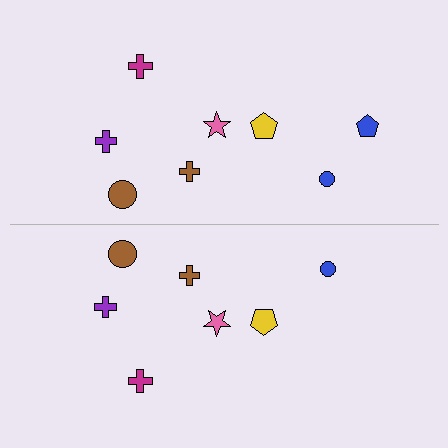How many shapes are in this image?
There are 15 shapes in this image.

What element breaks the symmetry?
A blue pentagon is missing from the bottom side.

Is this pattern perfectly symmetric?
No, the pattern is not perfectly symmetric. A blue pentagon is missing from the bottom side.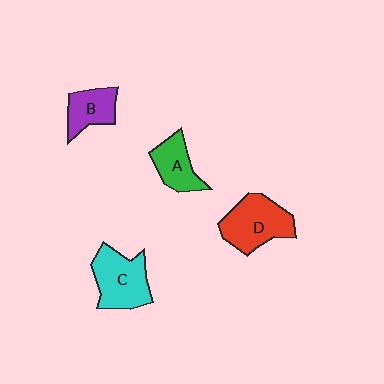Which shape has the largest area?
Shape D (red).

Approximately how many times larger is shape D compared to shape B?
Approximately 1.6 times.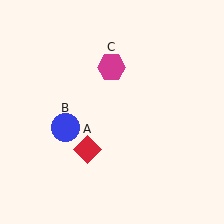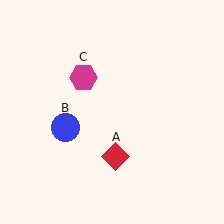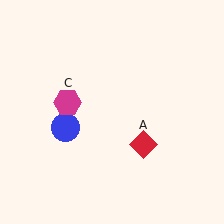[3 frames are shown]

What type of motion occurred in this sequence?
The red diamond (object A), magenta hexagon (object C) rotated counterclockwise around the center of the scene.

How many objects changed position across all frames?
2 objects changed position: red diamond (object A), magenta hexagon (object C).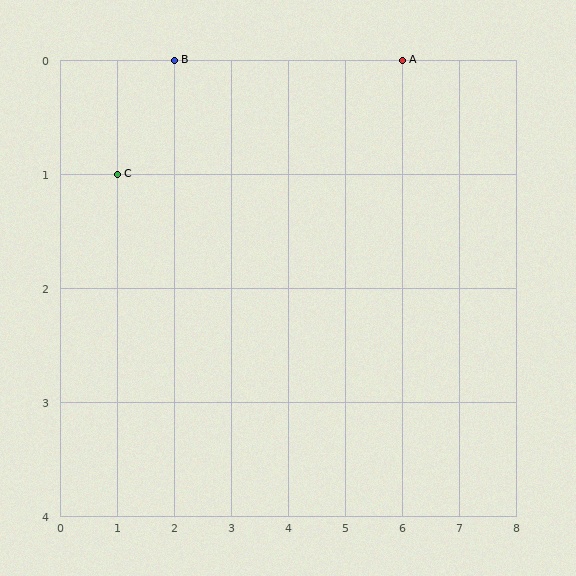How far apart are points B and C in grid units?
Points B and C are 1 column and 1 row apart (about 1.4 grid units diagonally).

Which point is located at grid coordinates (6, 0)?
Point A is at (6, 0).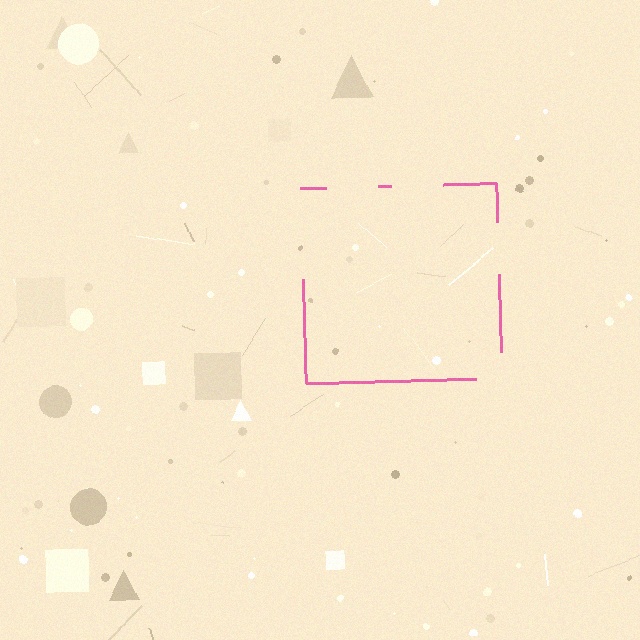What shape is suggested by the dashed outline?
The dashed outline suggests a square.